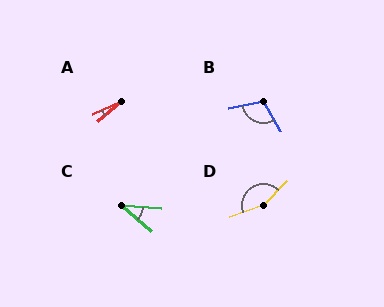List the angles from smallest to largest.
A (17°), C (36°), B (108°), D (155°).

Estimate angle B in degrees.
Approximately 108 degrees.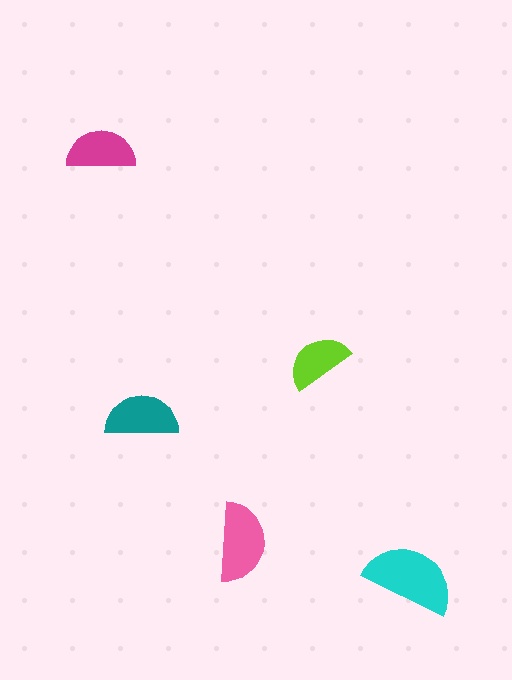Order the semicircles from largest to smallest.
the cyan one, the pink one, the teal one, the magenta one, the lime one.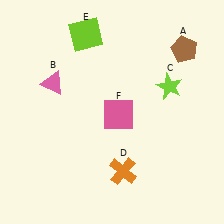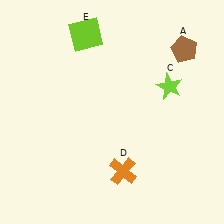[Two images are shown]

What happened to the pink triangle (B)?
The pink triangle (B) was removed in Image 2. It was in the top-left area of Image 1.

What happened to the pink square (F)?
The pink square (F) was removed in Image 2. It was in the bottom-right area of Image 1.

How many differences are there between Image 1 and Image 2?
There are 2 differences between the two images.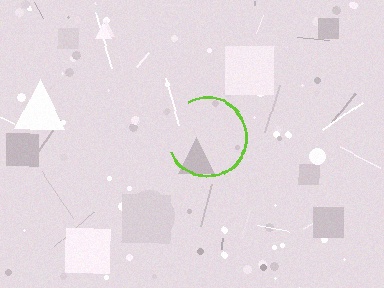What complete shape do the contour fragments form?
The contour fragments form a circle.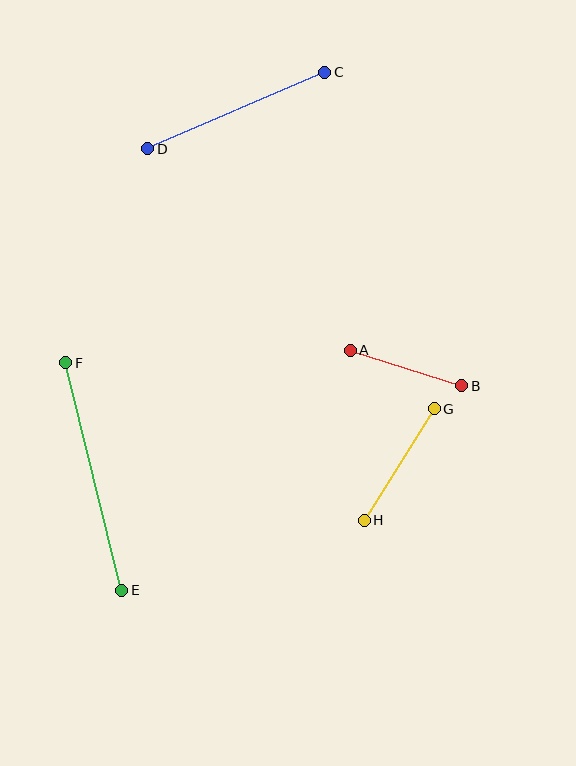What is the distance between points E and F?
The distance is approximately 234 pixels.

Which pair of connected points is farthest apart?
Points E and F are farthest apart.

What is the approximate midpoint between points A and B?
The midpoint is at approximately (406, 368) pixels.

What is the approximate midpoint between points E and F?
The midpoint is at approximately (94, 477) pixels.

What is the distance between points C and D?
The distance is approximately 193 pixels.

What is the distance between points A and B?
The distance is approximately 117 pixels.